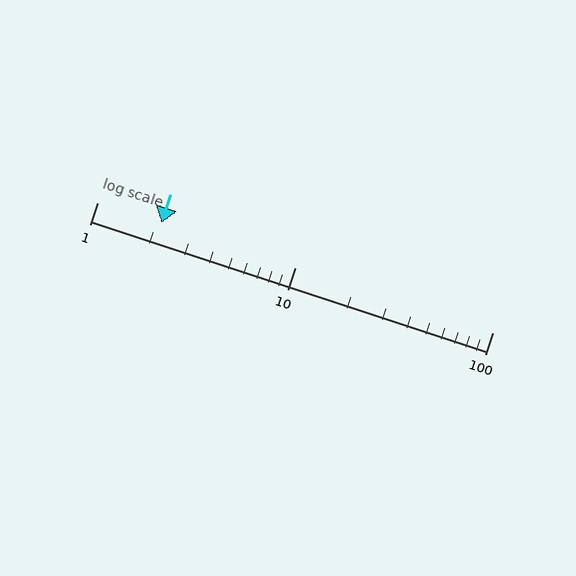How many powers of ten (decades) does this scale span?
The scale spans 2 decades, from 1 to 100.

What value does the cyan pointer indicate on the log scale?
The pointer indicates approximately 2.1.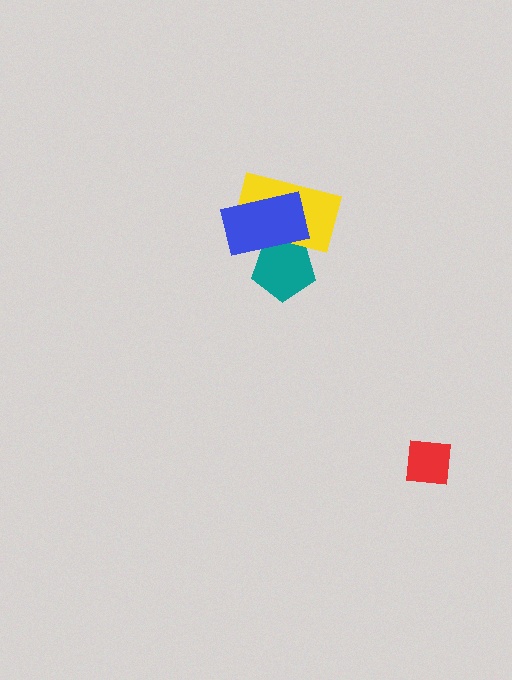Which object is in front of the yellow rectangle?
The blue rectangle is in front of the yellow rectangle.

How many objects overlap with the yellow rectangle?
2 objects overlap with the yellow rectangle.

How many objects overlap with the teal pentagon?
2 objects overlap with the teal pentagon.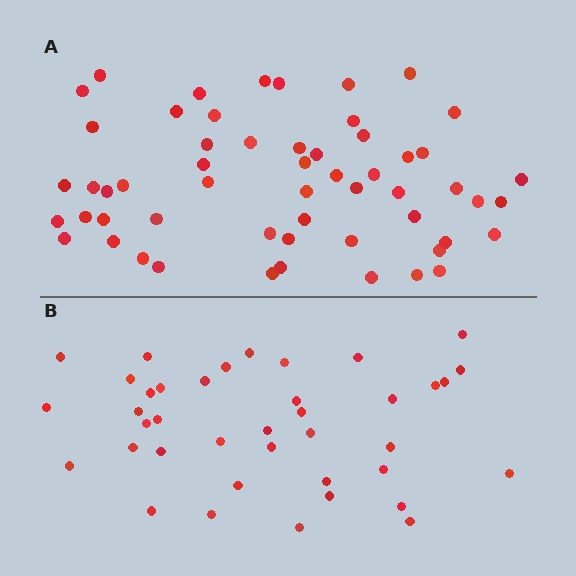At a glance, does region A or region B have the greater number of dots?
Region A (the top region) has more dots.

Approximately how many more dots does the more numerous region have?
Region A has approximately 15 more dots than region B.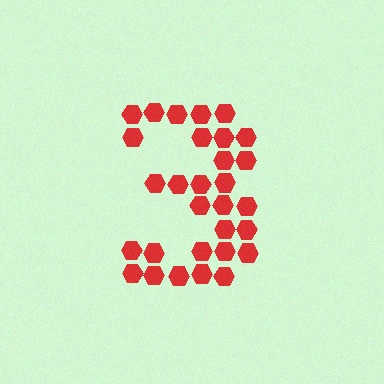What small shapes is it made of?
It is made of small hexagons.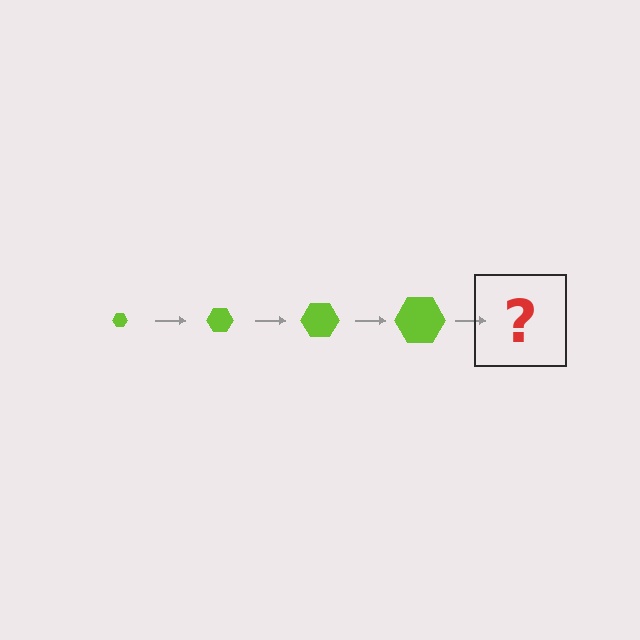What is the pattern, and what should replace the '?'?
The pattern is that the hexagon gets progressively larger each step. The '?' should be a lime hexagon, larger than the previous one.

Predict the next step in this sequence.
The next step is a lime hexagon, larger than the previous one.